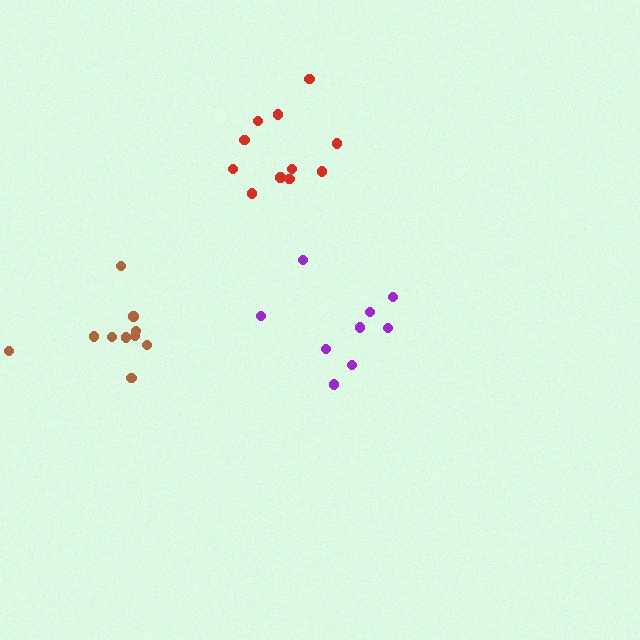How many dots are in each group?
Group 1: 10 dots, Group 2: 11 dots, Group 3: 9 dots (30 total).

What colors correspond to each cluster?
The clusters are colored: brown, red, purple.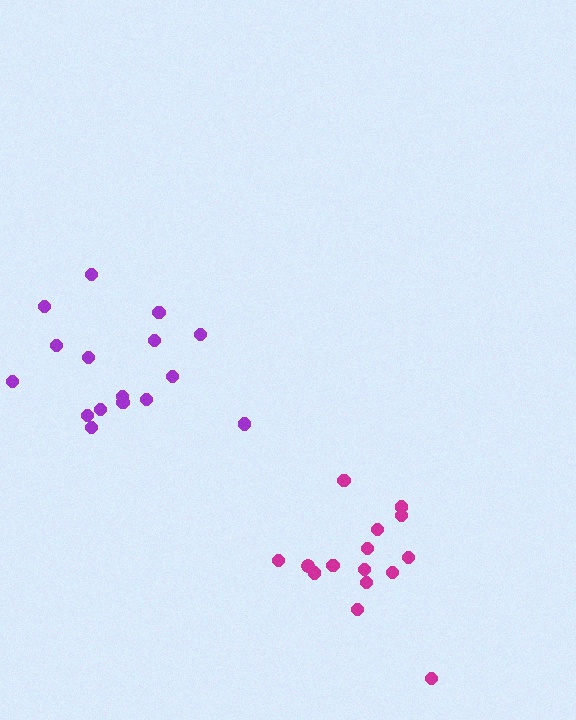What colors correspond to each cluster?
The clusters are colored: purple, magenta.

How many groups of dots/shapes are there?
There are 2 groups.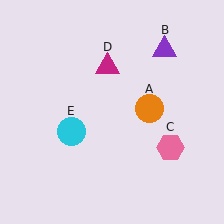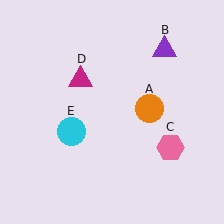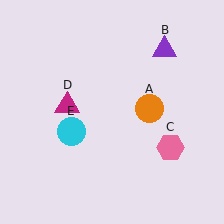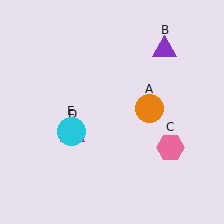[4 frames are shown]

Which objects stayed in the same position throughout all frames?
Orange circle (object A) and purple triangle (object B) and pink hexagon (object C) and cyan circle (object E) remained stationary.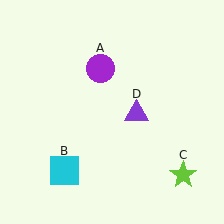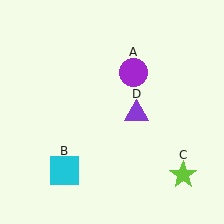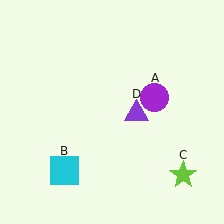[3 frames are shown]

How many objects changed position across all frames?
1 object changed position: purple circle (object A).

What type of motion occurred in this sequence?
The purple circle (object A) rotated clockwise around the center of the scene.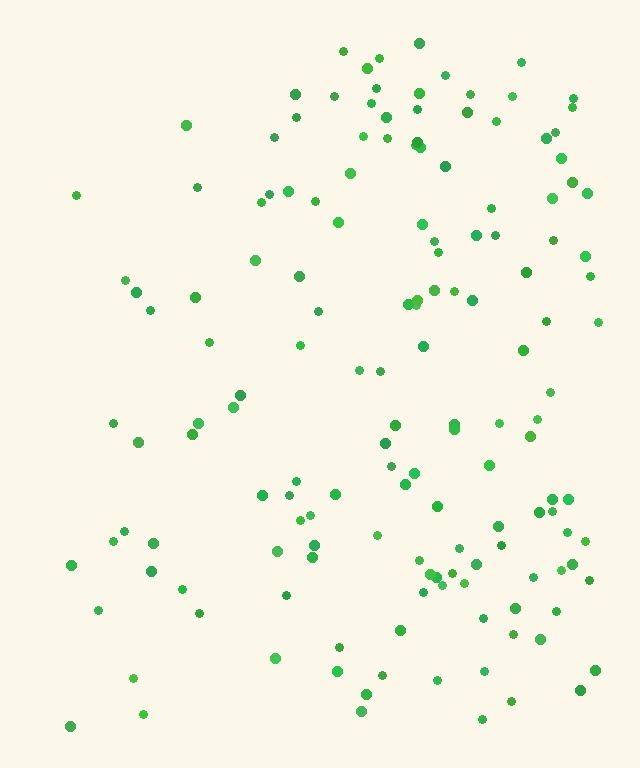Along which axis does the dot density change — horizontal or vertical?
Horizontal.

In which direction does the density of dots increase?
From left to right, with the right side densest.